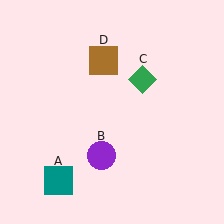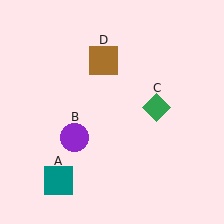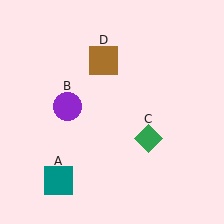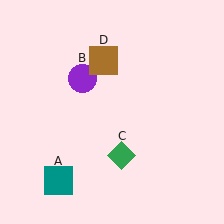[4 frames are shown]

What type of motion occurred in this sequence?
The purple circle (object B), green diamond (object C) rotated clockwise around the center of the scene.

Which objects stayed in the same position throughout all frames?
Teal square (object A) and brown square (object D) remained stationary.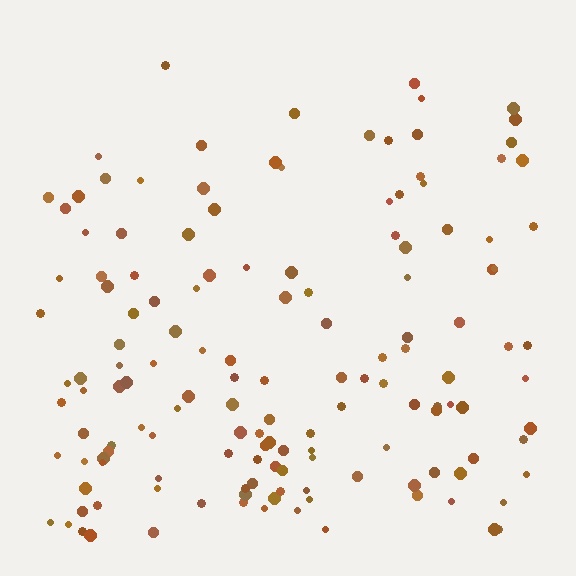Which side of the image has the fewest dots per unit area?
The top.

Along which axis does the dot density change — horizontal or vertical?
Vertical.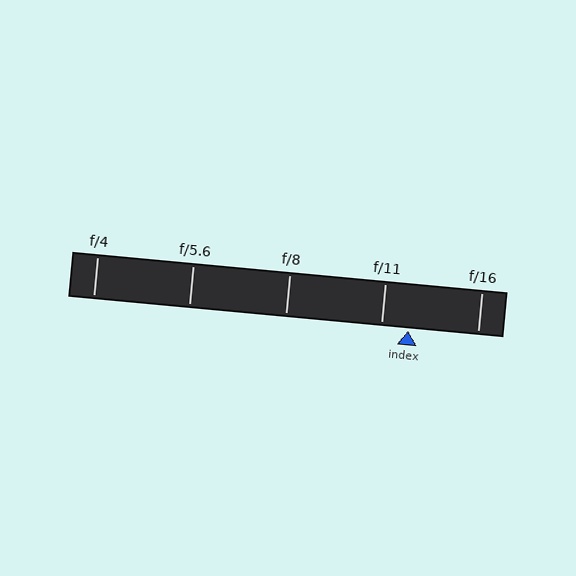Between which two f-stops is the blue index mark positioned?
The index mark is between f/11 and f/16.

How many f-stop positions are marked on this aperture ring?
There are 5 f-stop positions marked.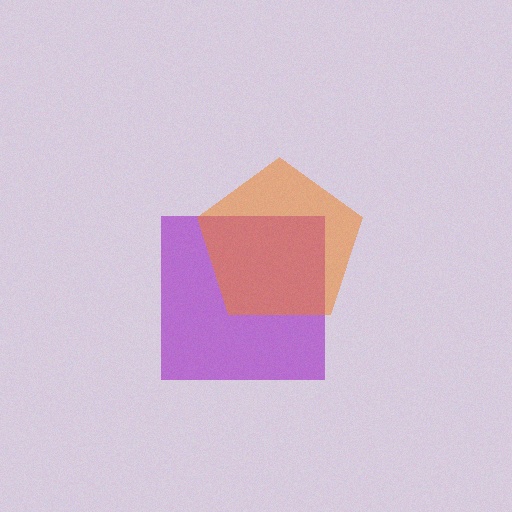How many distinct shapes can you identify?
There are 2 distinct shapes: a purple square, an orange pentagon.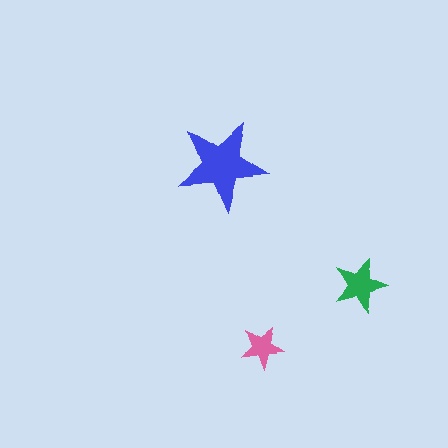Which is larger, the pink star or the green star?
The green one.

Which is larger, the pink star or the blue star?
The blue one.